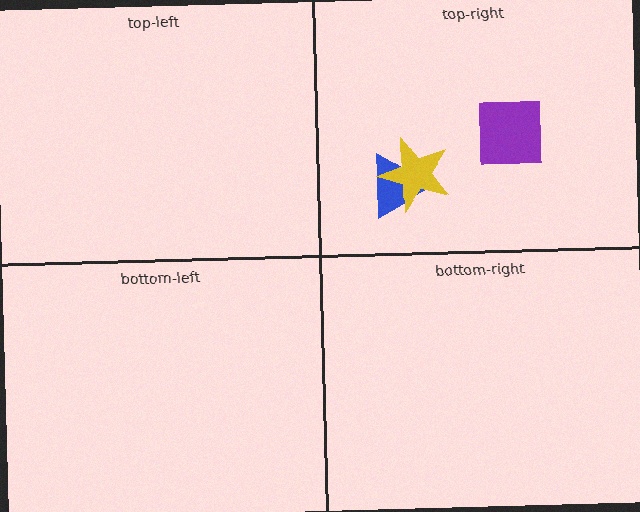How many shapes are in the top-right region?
3.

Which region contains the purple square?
The top-right region.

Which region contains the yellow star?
The top-right region.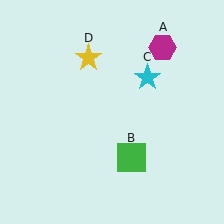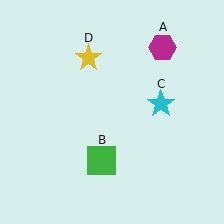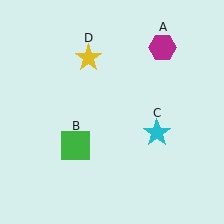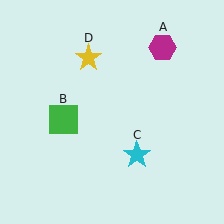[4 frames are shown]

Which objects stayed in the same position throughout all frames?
Magenta hexagon (object A) and yellow star (object D) remained stationary.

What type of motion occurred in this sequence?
The green square (object B), cyan star (object C) rotated clockwise around the center of the scene.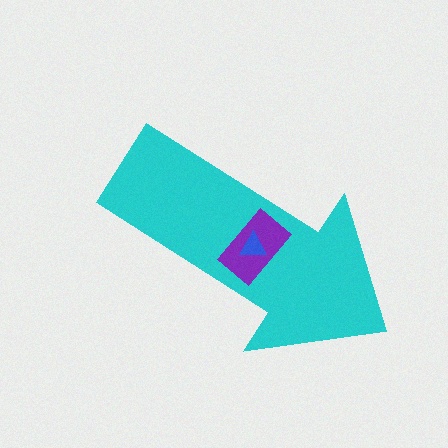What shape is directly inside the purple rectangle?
The blue triangle.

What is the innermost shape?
The blue triangle.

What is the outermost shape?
The cyan arrow.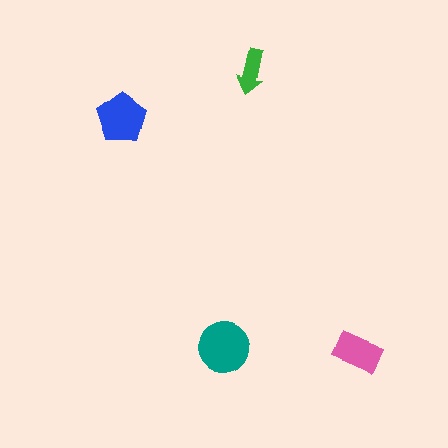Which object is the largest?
The teal circle.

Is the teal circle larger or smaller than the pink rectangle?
Larger.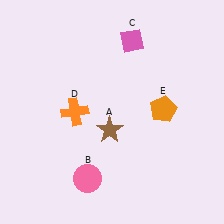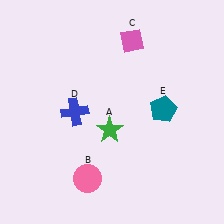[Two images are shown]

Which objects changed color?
A changed from brown to green. D changed from orange to blue. E changed from orange to teal.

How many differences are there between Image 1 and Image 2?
There are 3 differences between the two images.